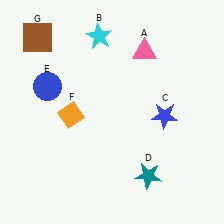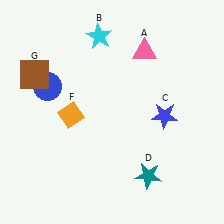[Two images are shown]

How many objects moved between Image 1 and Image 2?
1 object moved between the two images.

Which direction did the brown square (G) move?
The brown square (G) moved down.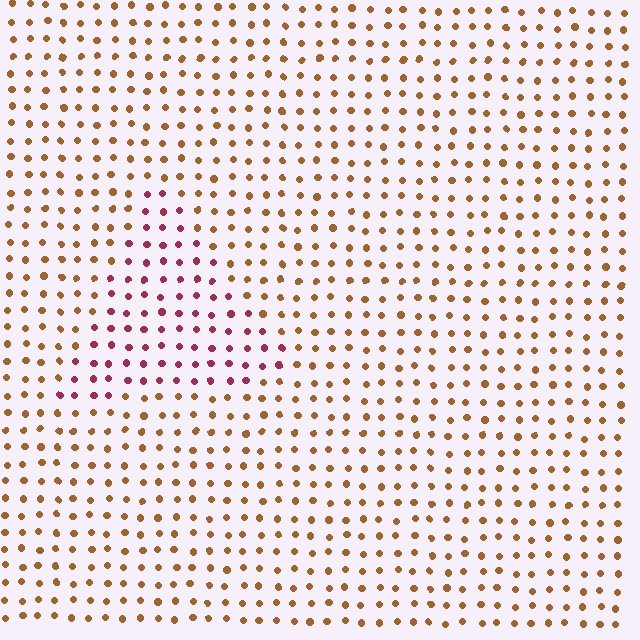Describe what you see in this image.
The image is filled with small brown elements in a uniform arrangement. A triangle-shaped region is visible where the elements are tinted to a slightly different hue, forming a subtle color boundary.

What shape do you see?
I see a triangle.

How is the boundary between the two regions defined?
The boundary is defined purely by a slight shift in hue (about 45 degrees). Spacing, size, and orientation are identical on both sides.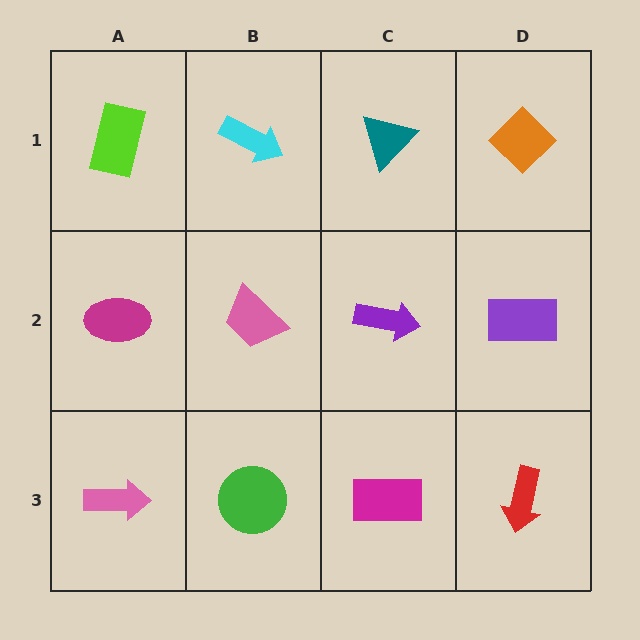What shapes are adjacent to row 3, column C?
A purple arrow (row 2, column C), a green circle (row 3, column B), a red arrow (row 3, column D).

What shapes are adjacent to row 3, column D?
A purple rectangle (row 2, column D), a magenta rectangle (row 3, column C).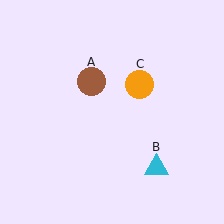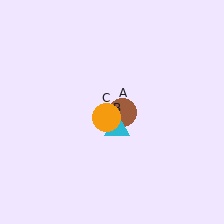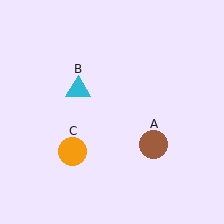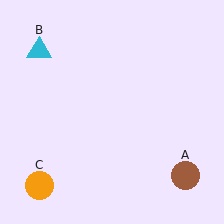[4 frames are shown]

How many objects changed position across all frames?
3 objects changed position: brown circle (object A), cyan triangle (object B), orange circle (object C).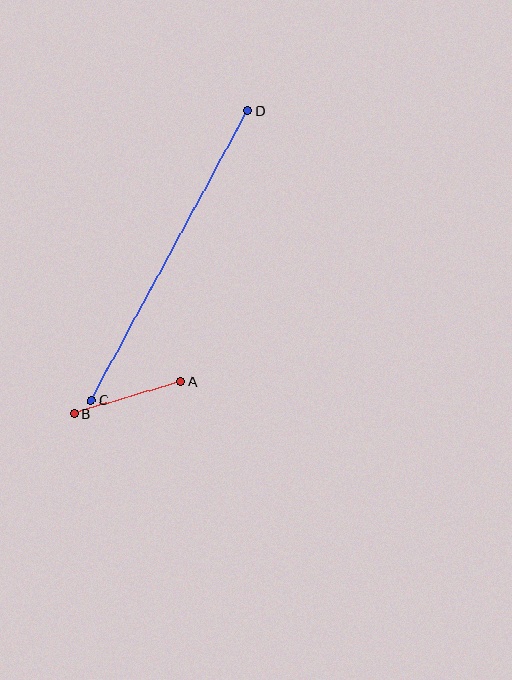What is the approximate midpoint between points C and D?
The midpoint is at approximately (170, 255) pixels.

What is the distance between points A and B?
The distance is approximately 111 pixels.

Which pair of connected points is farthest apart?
Points C and D are farthest apart.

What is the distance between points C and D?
The distance is approximately 330 pixels.